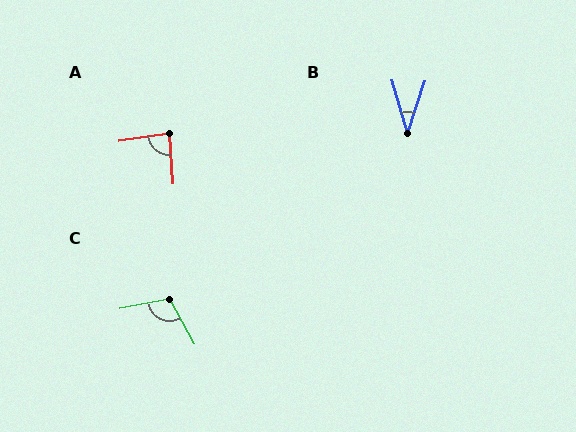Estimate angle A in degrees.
Approximately 86 degrees.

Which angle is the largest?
C, at approximately 108 degrees.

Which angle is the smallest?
B, at approximately 35 degrees.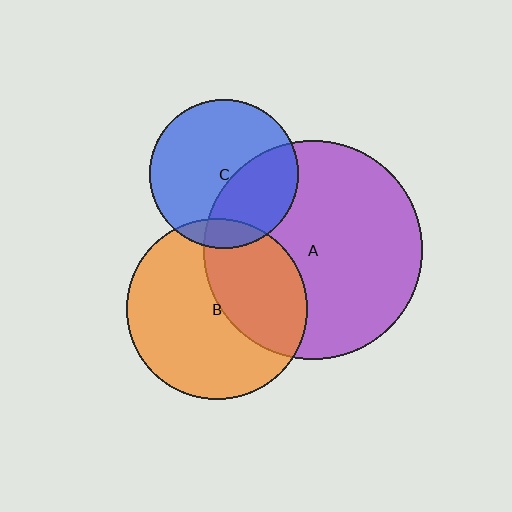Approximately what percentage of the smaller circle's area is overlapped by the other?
Approximately 35%.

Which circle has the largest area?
Circle A (purple).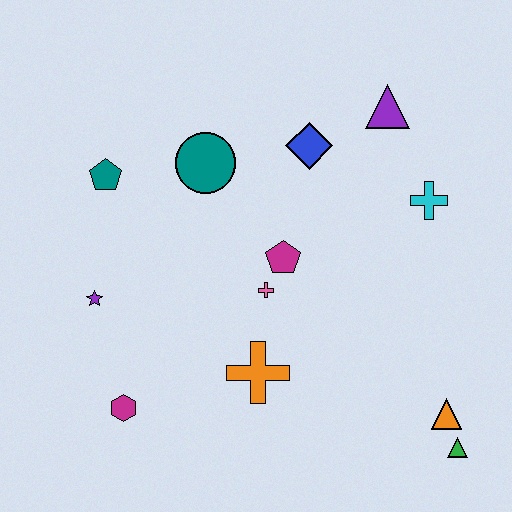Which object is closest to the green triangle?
The orange triangle is closest to the green triangle.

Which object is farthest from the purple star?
The green triangle is farthest from the purple star.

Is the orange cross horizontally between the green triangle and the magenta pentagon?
No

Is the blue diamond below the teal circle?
No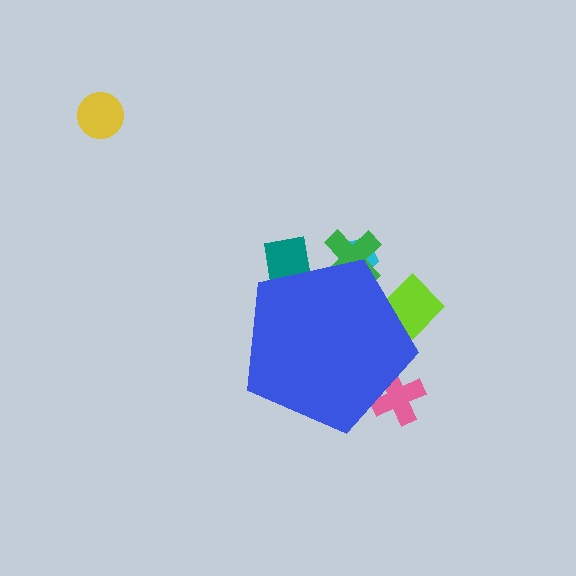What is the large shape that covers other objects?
A blue pentagon.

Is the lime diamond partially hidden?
Yes, the lime diamond is partially hidden behind the blue pentagon.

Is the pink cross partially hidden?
Yes, the pink cross is partially hidden behind the blue pentagon.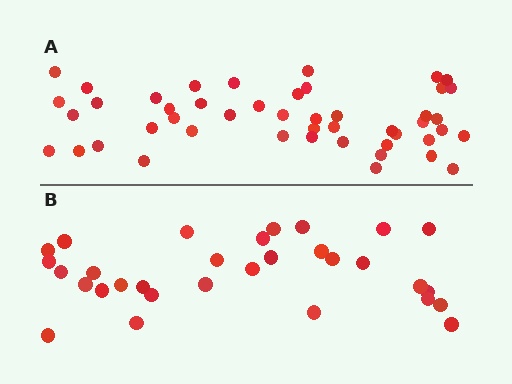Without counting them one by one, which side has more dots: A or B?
Region A (the top region) has more dots.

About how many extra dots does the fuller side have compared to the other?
Region A has approximately 15 more dots than region B.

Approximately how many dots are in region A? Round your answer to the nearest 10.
About 50 dots. (The exact count is 47, which rounds to 50.)